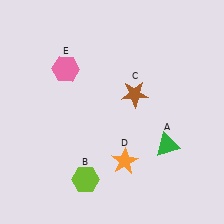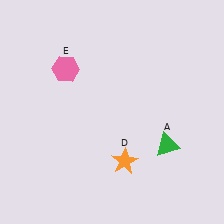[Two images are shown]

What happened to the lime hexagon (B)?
The lime hexagon (B) was removed in Image 2. It was in the bottom-left area of Image 1.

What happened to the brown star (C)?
The brown star (C) was removed in Image 2. It was in the top-right area of Image 1.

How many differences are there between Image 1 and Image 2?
There are 2 differences between the two images.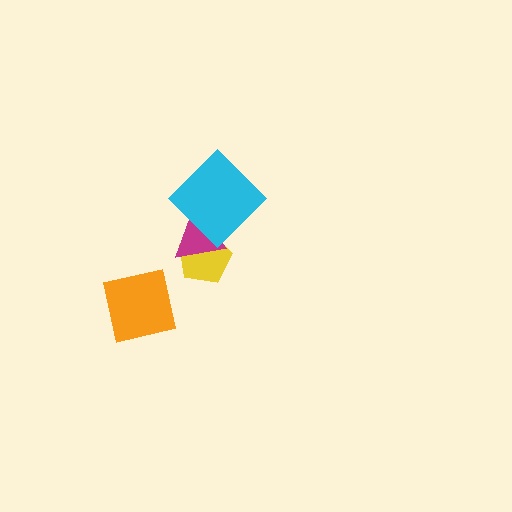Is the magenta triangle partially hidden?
Yes, it is partially covered by another shape.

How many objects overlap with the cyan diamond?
2 objects overlap with the cyan diamond.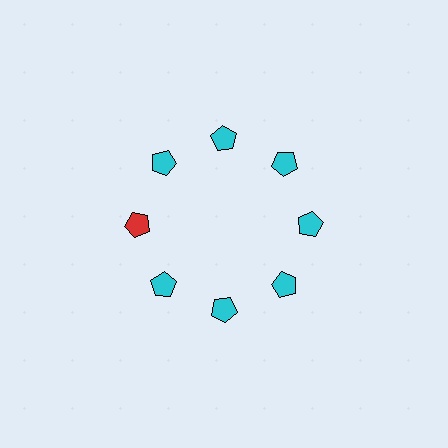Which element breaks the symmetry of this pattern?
The red pentagon at roughly the 9 o'clock position breaks the symmetry. All other shapes are cyan pentagons.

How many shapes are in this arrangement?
There are 8 shapes arranged in a ring pattern.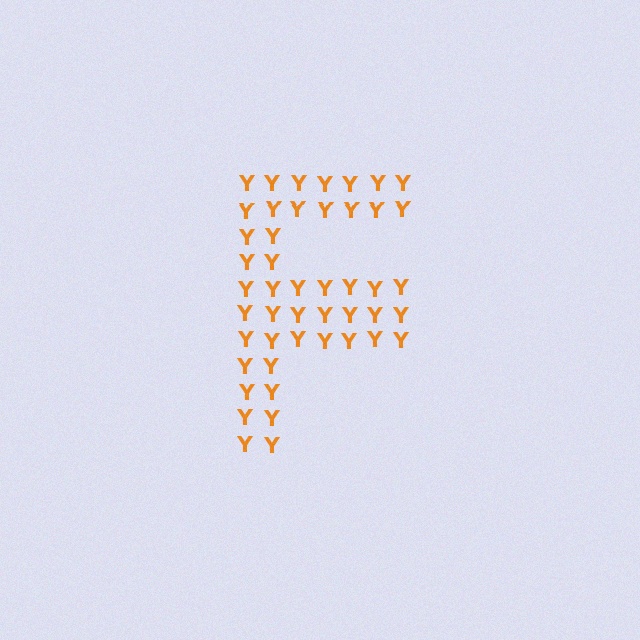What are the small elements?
The small elements are letter Y's.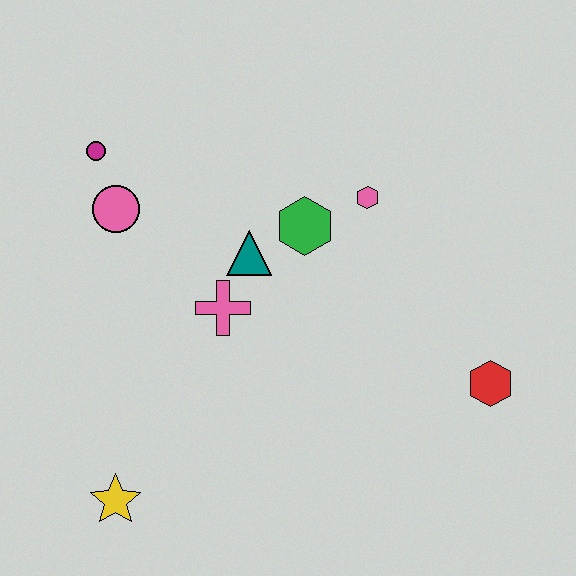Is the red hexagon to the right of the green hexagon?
Yes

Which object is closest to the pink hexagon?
The green hexagon is closest to the pink hexagon.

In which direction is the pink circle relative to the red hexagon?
The pink circle is to the left of the red hexagon.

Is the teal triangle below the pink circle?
Yes